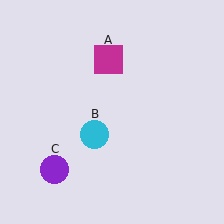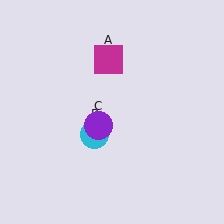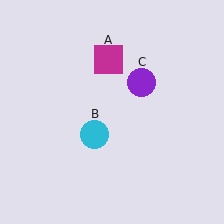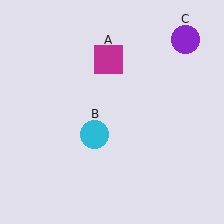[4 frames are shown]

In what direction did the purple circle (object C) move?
The purple circle (object C) moved up and to the right.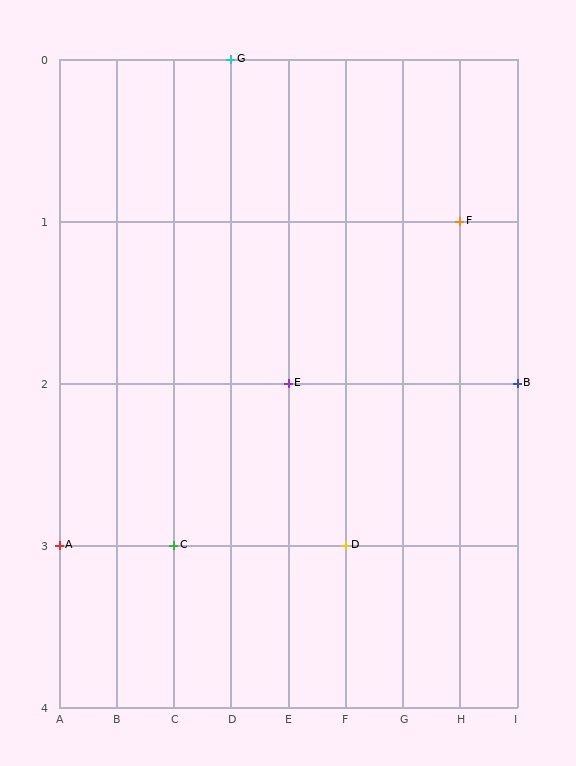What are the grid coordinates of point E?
Point E is at grid coordinates (E, 2).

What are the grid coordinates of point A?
Point A is at grid coordinates (A, 3).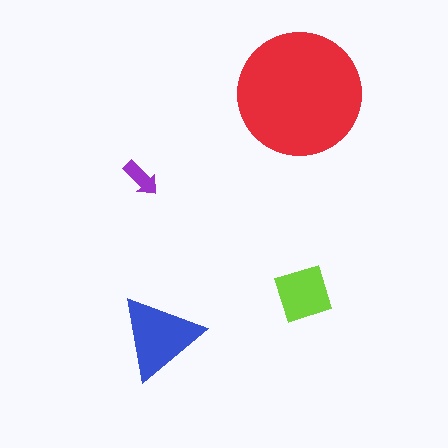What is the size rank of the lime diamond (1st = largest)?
3rd.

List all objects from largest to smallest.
The red circle, the blue triangle, the lime diamond, the purple arrow.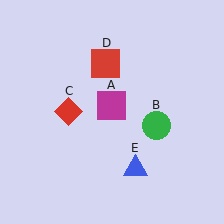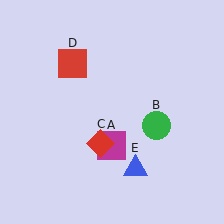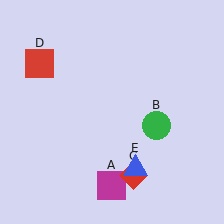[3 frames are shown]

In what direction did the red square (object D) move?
The red square (object D) moved left.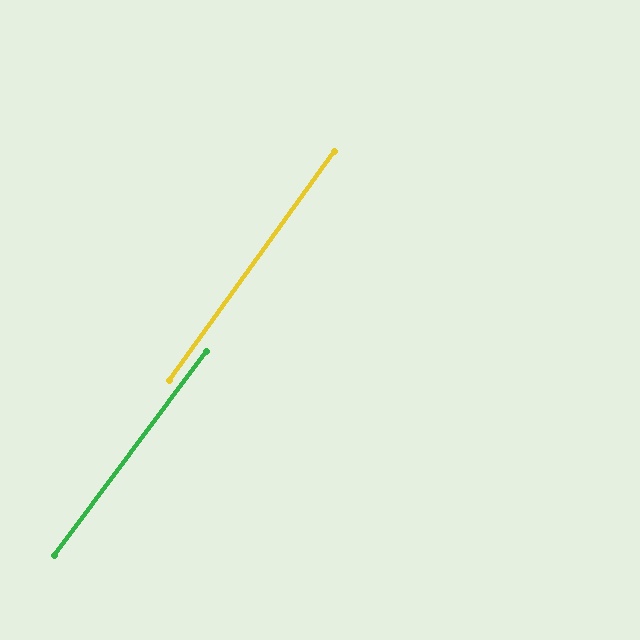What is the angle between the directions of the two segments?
Approximately 1 degree.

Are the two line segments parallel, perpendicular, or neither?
Parallel — their directions differ by only 0.9°.